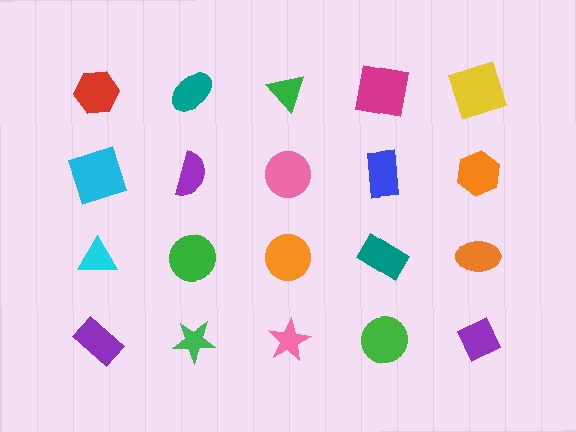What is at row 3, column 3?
An orange circle.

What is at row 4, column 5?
A purple diamond.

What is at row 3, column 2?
A green circle.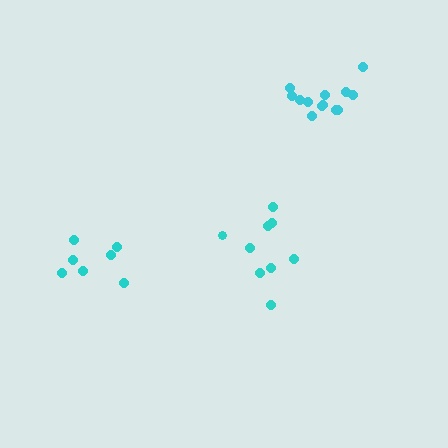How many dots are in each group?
Group 1: 7 dots, Group 2: 9 dots, Group 3: 13 dots (29 total).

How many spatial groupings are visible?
There are 3 spatial groupings.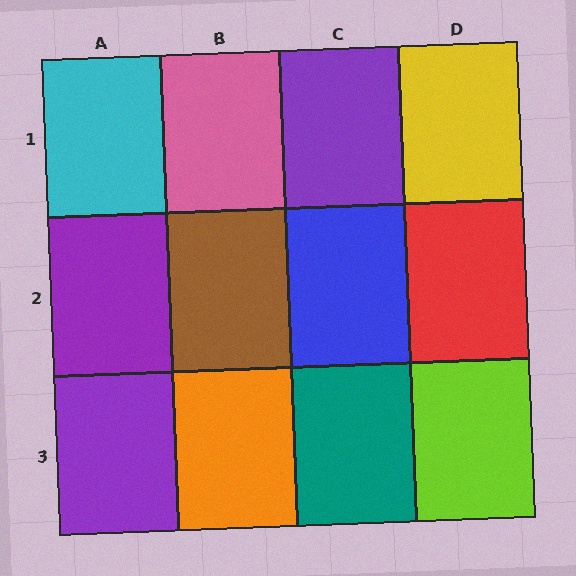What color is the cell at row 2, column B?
Brown.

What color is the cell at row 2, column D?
Red.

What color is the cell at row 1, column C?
Purple.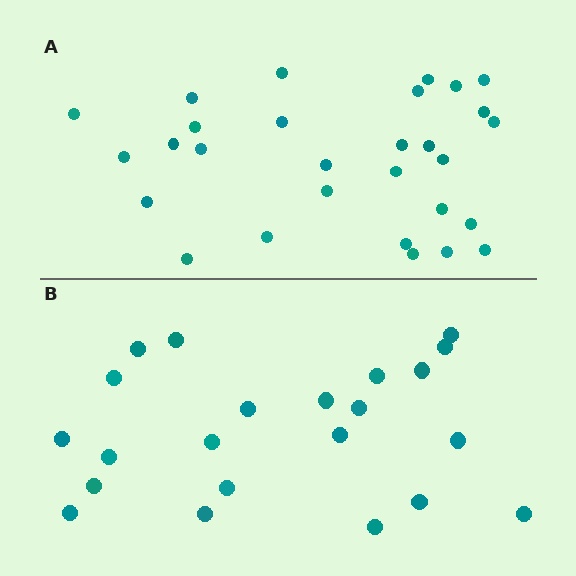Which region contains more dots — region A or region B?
Region A (the top region) has more dots.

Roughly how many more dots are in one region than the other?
Region A has roughly 8 or so more dots than region B.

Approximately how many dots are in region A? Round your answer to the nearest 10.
About 30 dots. (The exact count is 29, which rounds to 30.)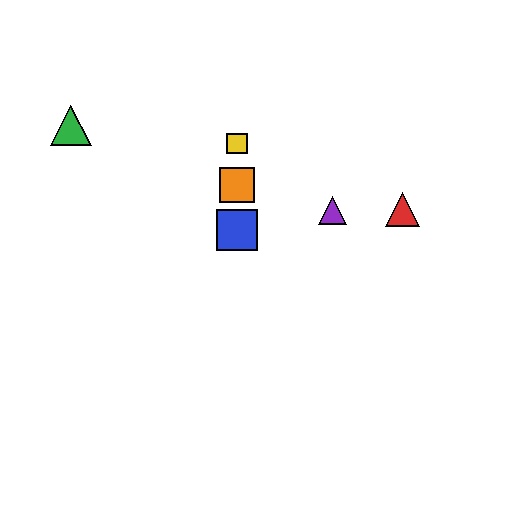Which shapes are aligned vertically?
The blue square, the yellow square, the orange square are aligned vertically.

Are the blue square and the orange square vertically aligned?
Yes, both are at x≈237.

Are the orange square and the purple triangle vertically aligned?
No, the orange square is at x≈237 and the purple triangle is at x≈332.